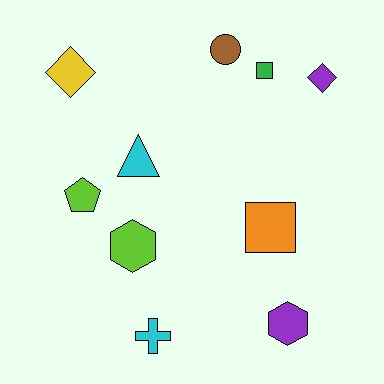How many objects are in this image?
There are 10 objects.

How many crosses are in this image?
There is 1 cross.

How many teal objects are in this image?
There are no teal objects.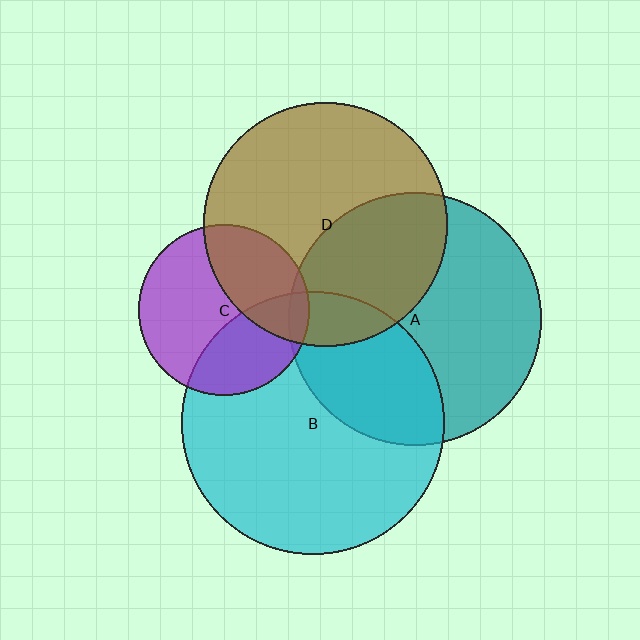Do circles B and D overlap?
Yes.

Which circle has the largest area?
Circle B (cyan).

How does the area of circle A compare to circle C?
Approximately 2.2 times.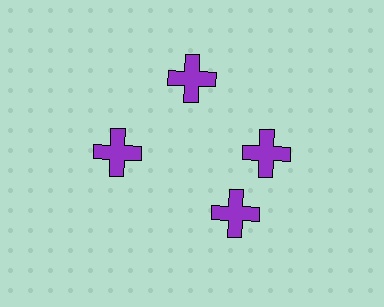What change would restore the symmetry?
The symmetry would be restored by rotating it back into even spacing with its neighbors so that all 4 crosses sit at equal angles and equal distance from the center.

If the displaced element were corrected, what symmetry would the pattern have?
It would have 4-fold rotational symmetry — the pattern would map onto itself every 90 degrees.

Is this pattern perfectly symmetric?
No. The 4 purple crosses are arranged in a ring, but one element near the 6 o'clock position is rotated out of alignment along the ring, breaking the 4-fold rotational symmetry.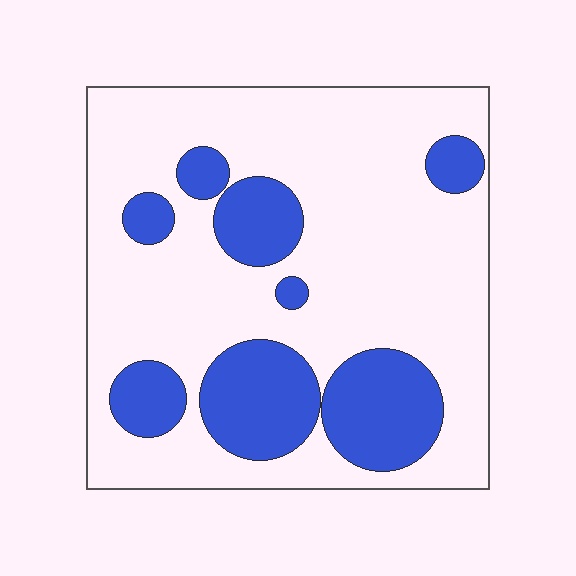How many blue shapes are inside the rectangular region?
8.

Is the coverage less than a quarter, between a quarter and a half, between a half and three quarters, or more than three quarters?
Between a quarter and a half.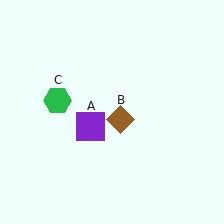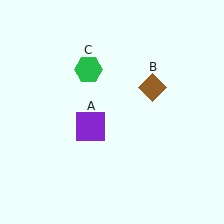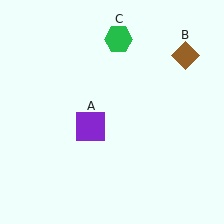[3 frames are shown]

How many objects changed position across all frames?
2 objects changed position: brown diamond (object B), green hexagon (object C).